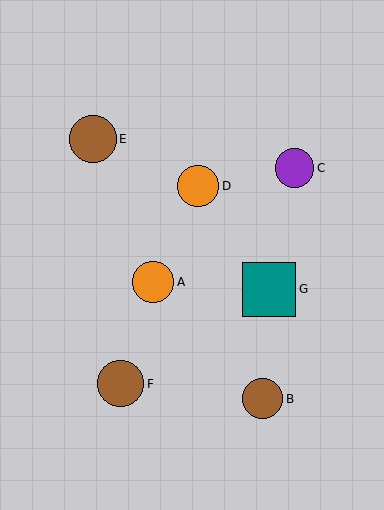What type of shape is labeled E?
Shape E is a brown circle.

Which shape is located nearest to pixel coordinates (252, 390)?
The brown circle (labeled B) at (263, 399) is nearest to that location.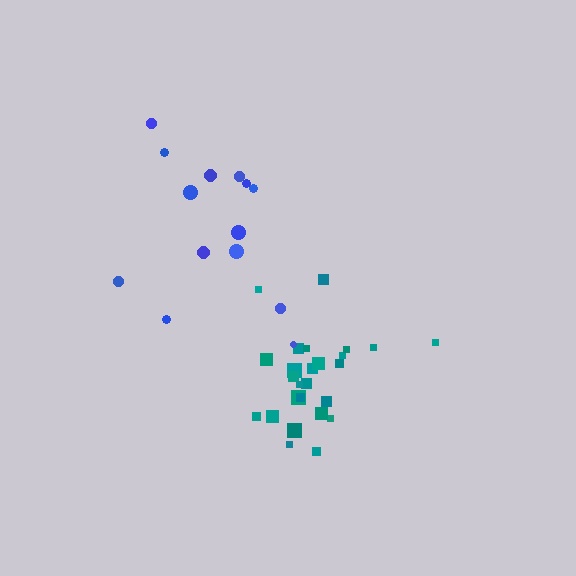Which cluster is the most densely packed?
Teal.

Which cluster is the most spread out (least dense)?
Blue.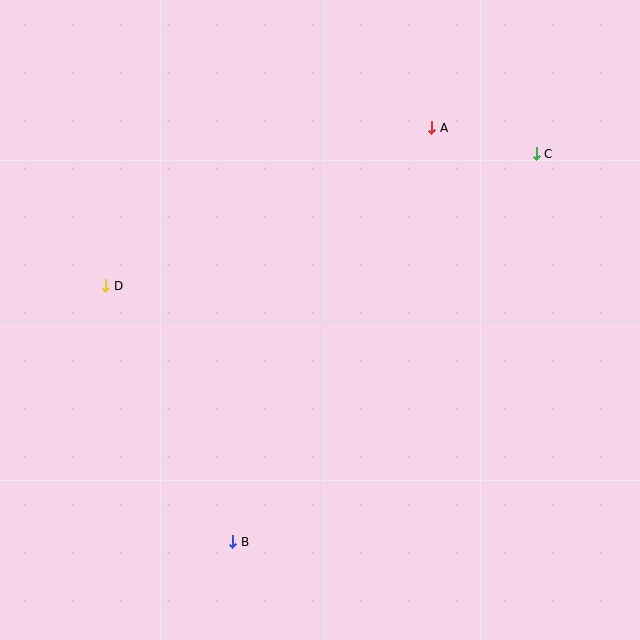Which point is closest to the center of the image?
Point D at (106, 286) is closest to the center.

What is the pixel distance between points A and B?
The distance between A and B is 459 pixels.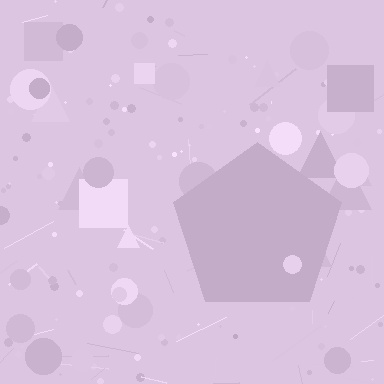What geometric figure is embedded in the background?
A pentagon is embedded in the background.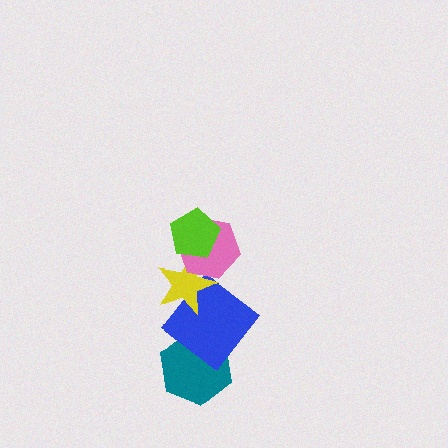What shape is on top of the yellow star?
The pink hexagon is on top of the yellow star.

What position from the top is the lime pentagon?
The lime pentagon is 1st from the top.